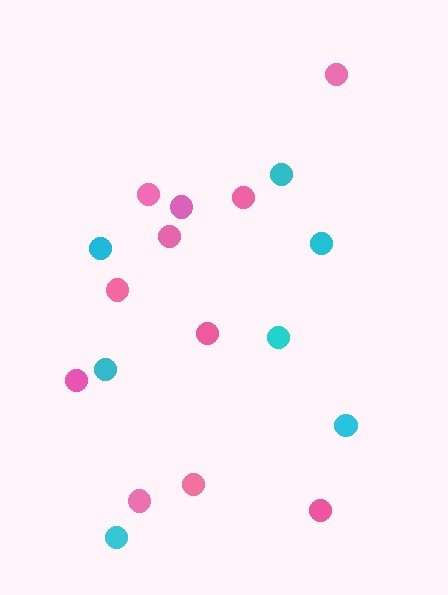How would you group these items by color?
There are 2 groups: one group of cyan circles (7) and one group of pink circles (11).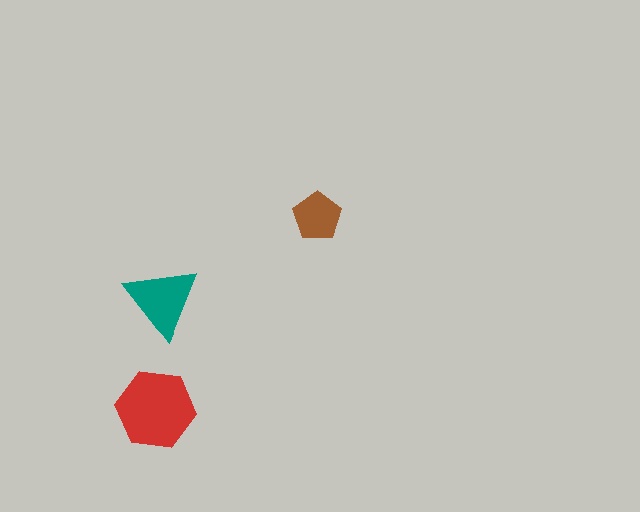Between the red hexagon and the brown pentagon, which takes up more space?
The red hexagon.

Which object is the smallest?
The brown pentagon.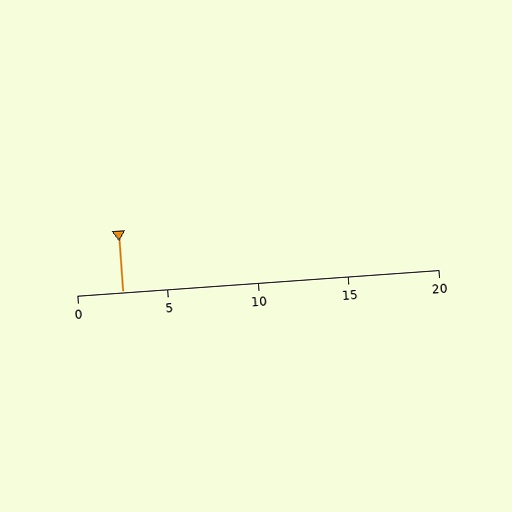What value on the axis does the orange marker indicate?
The marker indicates approximately 2.5.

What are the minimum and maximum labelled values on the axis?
The axis runs from 0 to 20.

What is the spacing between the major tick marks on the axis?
The major ticks are spaced 5 apart.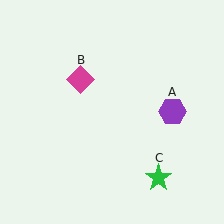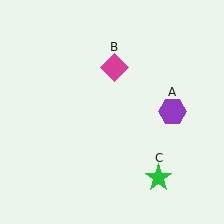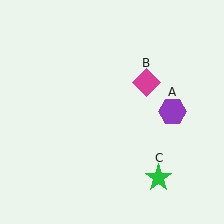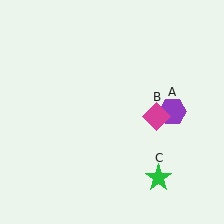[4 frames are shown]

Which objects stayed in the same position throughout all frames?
Purple hexagon (object A) and green star (object C) remained stationary.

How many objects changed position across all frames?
1 object changed position: magenta diamond (object B).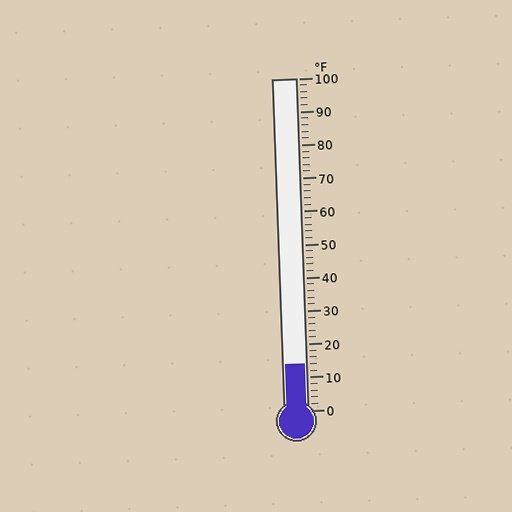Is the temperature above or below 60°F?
The temperature is below 60°F.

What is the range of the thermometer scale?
The thermometer scale ranges from 0°F to 100°F.